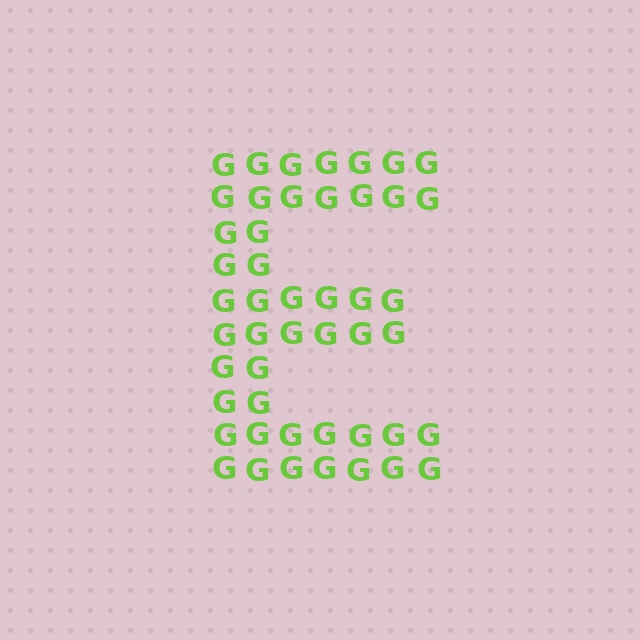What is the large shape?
The large shape is the letter E.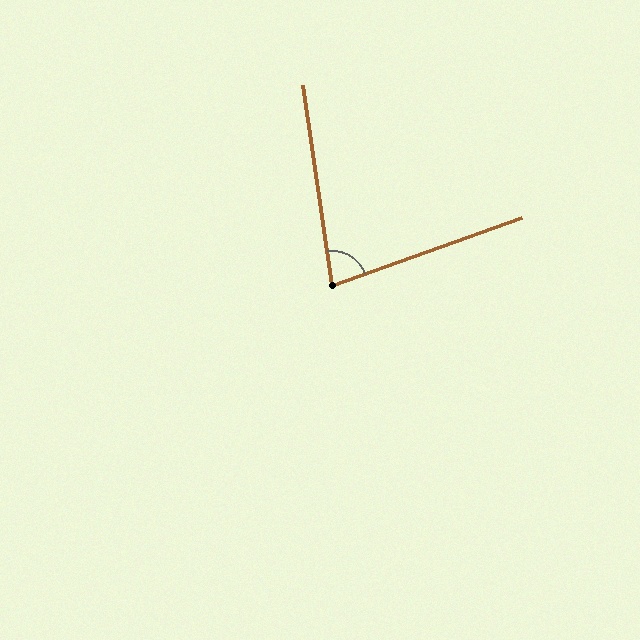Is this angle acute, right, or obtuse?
It is acute.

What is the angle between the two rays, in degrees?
Approximately 78 degrees.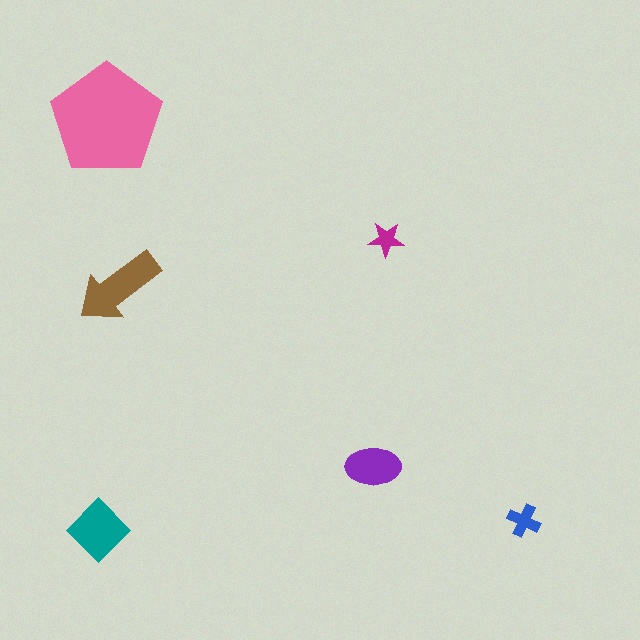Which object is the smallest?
The magenta star.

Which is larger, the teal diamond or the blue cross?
The teal diamond.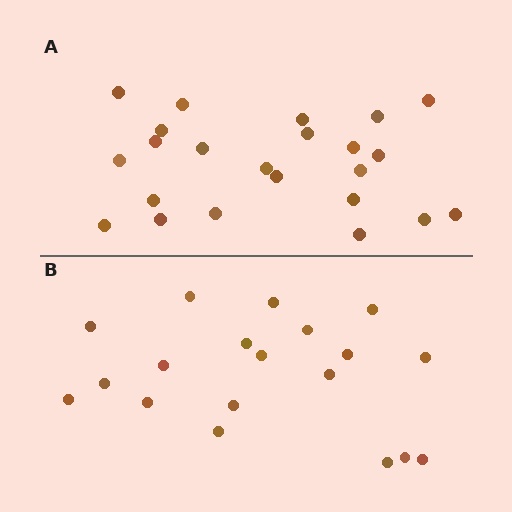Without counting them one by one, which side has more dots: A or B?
Region A (the top region) has more dots.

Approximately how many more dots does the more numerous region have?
Region A has about 4 more dots than region B.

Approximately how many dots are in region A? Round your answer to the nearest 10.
About 20 dots. (The exact count is 23, which rounds to 20.)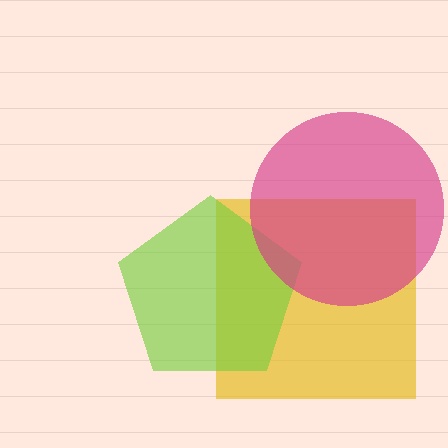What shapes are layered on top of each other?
The layered shapes are: a yellow square, a lime pentagon, a magenta circle.